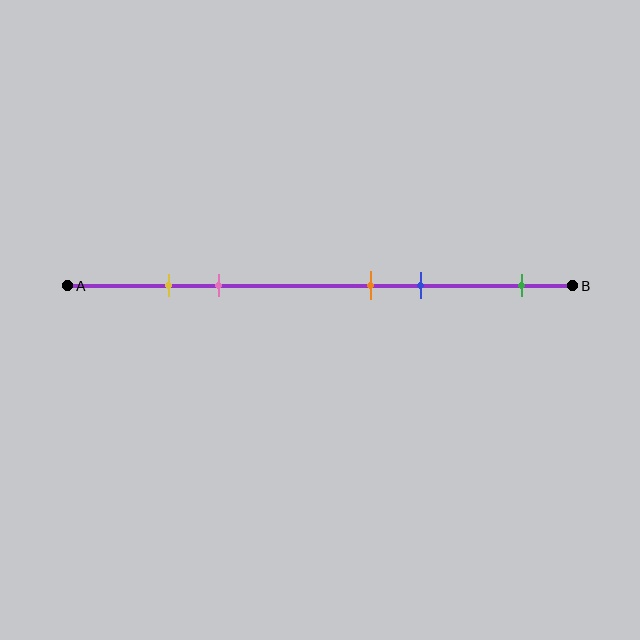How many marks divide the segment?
There are 5 marks dividing the segment.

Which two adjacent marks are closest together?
The yellow and pink marks are the closest adjacent pair.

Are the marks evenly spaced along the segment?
No, the marks are not evenly spaced.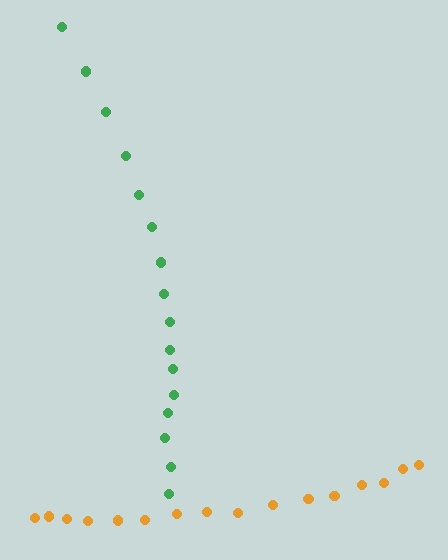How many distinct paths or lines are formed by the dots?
There are 2 distinct paths.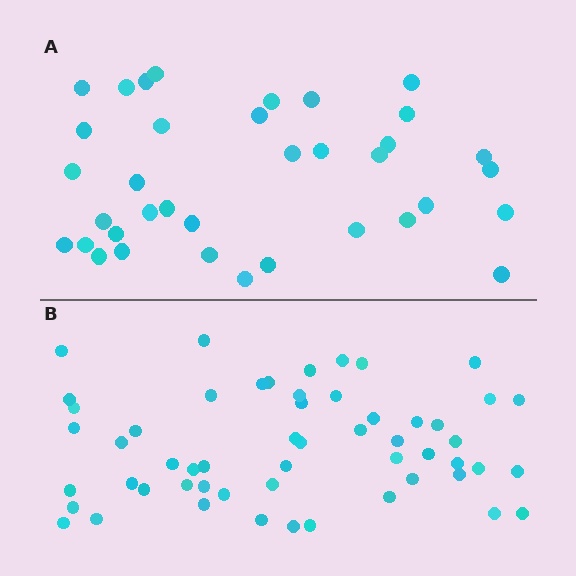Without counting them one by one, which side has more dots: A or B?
Region B (the bottom region) has more dots.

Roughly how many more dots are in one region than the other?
Region B has approximately 20 more dots than region A.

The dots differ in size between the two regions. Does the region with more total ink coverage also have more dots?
No. Region A has more total ink coverage because its dots are larger, but region B actually contains more individual dots. Total area can be misleading — the number of items is what matters here.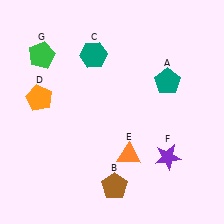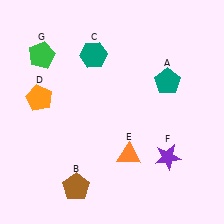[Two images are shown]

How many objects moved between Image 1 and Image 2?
1 object moved between the two images.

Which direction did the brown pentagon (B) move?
The brown pentagon (B) moved left.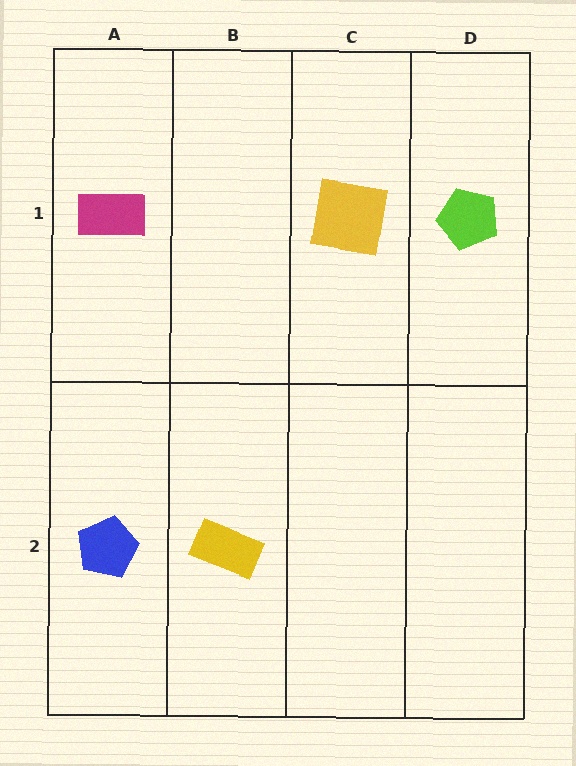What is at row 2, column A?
A blue pentagon.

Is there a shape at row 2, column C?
No, that cell is empty.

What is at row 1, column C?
A yellow square.